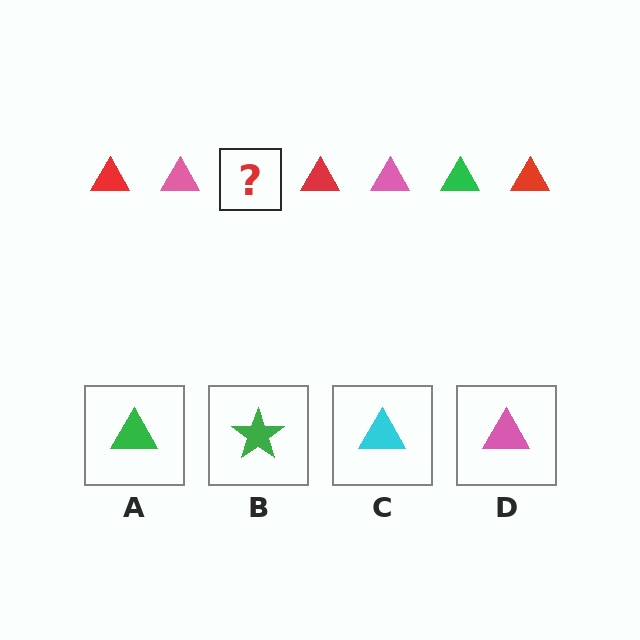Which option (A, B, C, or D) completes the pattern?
A.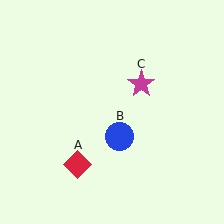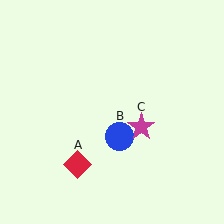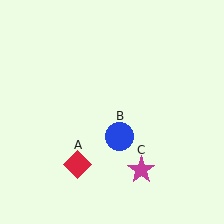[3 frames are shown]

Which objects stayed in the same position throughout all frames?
Red diamond (object A) and blue circle (object B) remained stationary.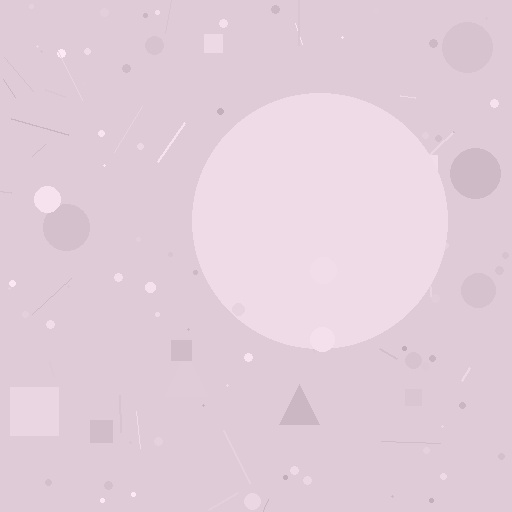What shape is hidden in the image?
A circle is hidden in the image.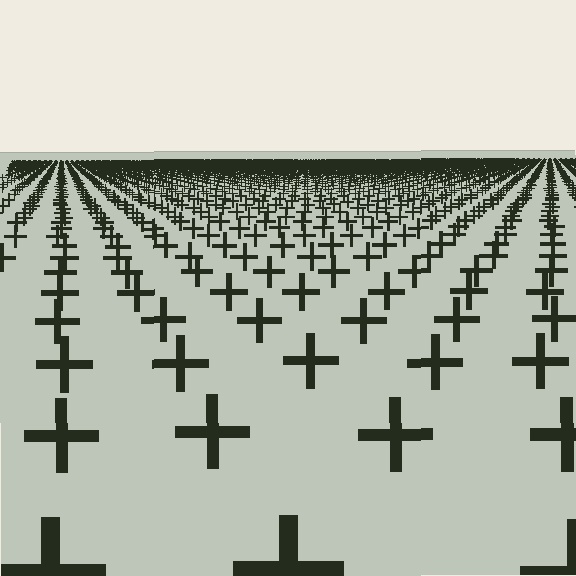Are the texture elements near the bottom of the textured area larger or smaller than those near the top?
Larger. Near the bottom, elements are closer to the viewer and appear at a bigger on-screen size.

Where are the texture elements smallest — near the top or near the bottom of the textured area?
Near the top.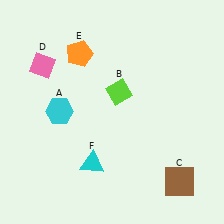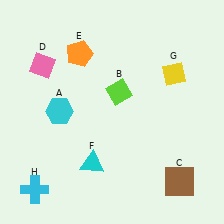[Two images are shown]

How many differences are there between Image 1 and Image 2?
There are 2 differences between the two images.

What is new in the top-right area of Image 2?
A yellow diamond (G) was added in the top-right area of Image 2.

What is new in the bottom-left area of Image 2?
A cyan cross (H) was added in the bottom-left area of Image 2.